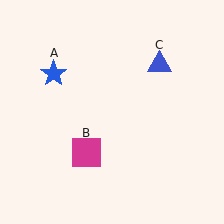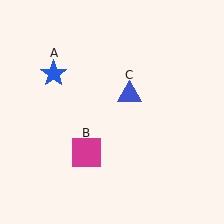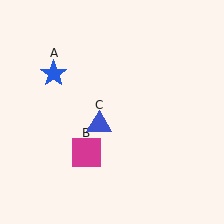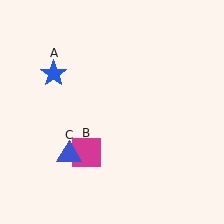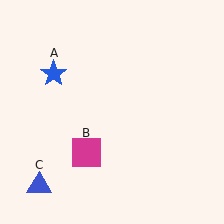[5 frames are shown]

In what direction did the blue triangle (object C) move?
The blue triangle (object C) moved down and to the left.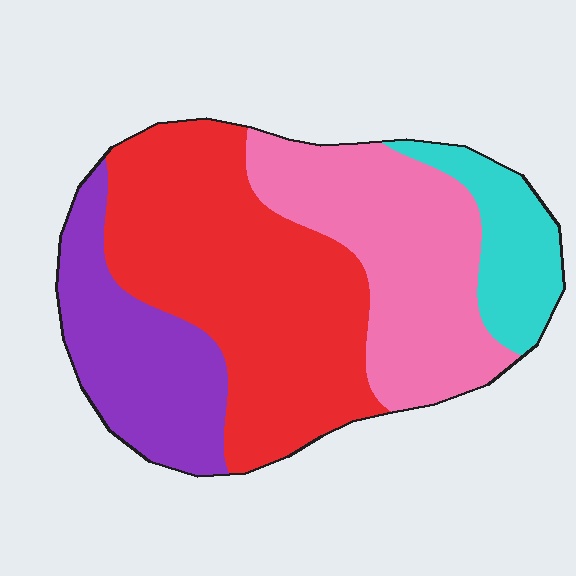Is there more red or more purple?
Red.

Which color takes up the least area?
Cyan, at roughly 10%.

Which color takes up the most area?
Red, at roughly 40%.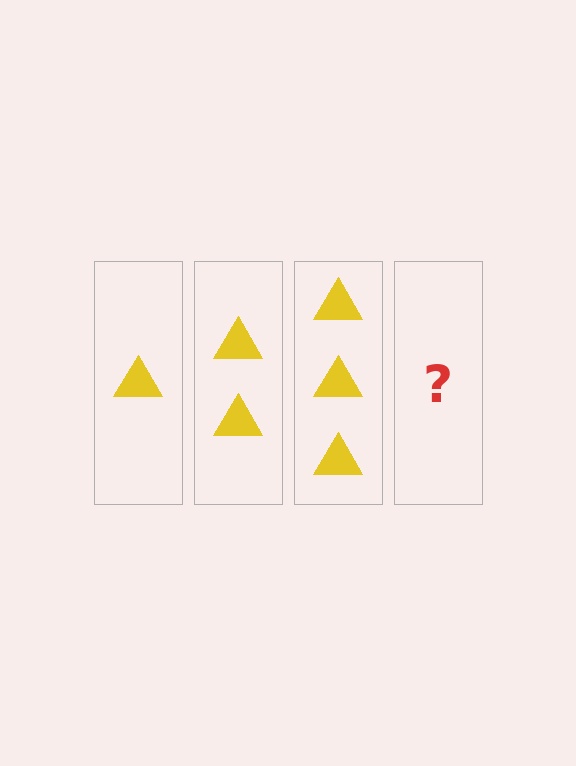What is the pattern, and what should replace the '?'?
The pattern is that each step adds one more triangle. The '?' should be 4 triangles.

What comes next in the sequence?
The next element should be 4 triangles.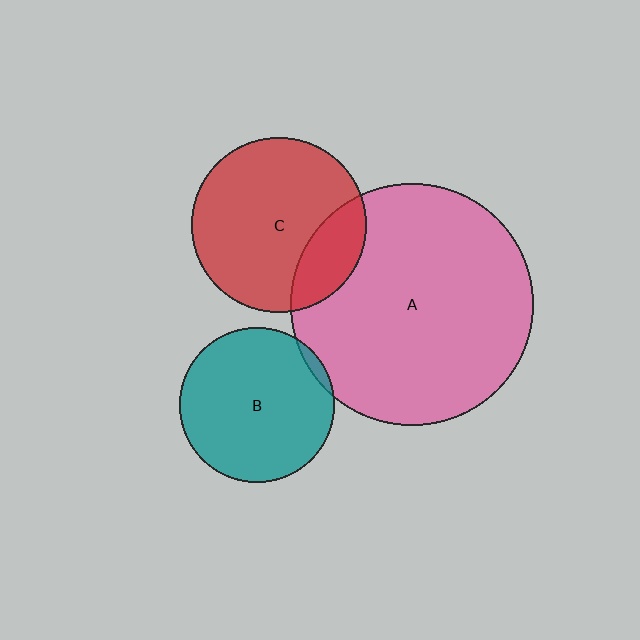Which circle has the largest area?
Circle A (pink).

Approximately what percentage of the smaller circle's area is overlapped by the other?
Approximately 20%.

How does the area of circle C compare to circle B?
Approximately 1.3 times.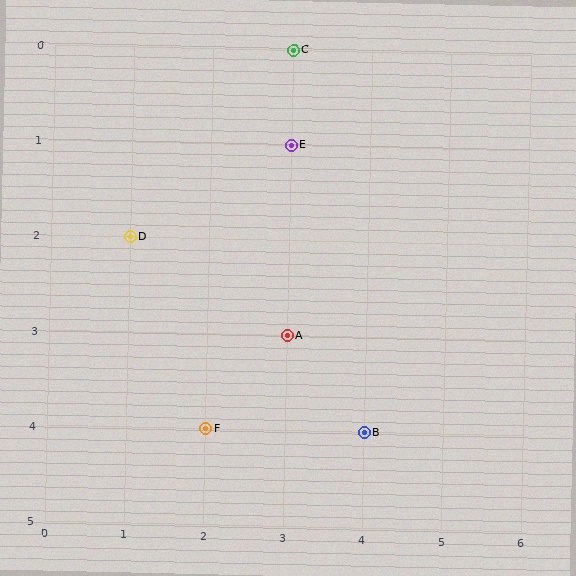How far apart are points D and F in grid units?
Points D and F are 1 column and 2 rows apart (about 2.2 grid units diagonally).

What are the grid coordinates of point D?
Point D is at grid coordinates (1, 2).